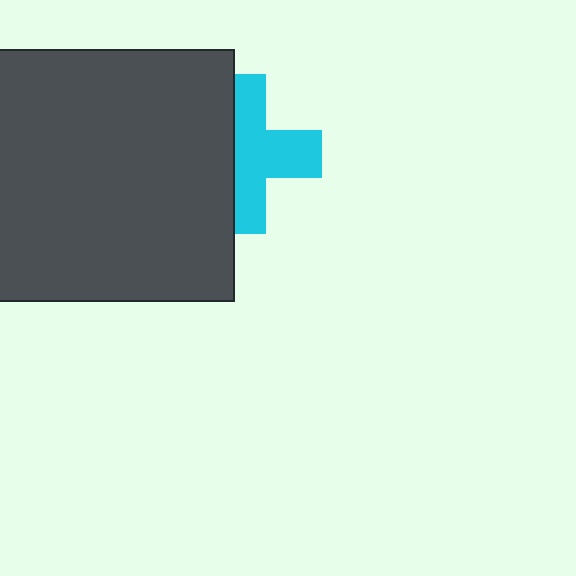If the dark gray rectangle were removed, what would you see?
You would see the complete cyan cross.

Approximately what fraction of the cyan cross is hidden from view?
Roughly 43% of the cyan cross is hidden behind the dark gray rectangle.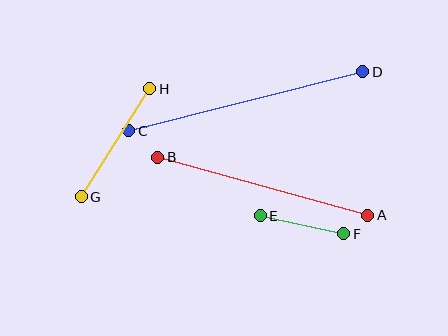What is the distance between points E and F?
The distance is approximately 85 pixels.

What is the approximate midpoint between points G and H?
The midpoint is at approximately (116, 143) pixels.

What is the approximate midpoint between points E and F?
The midpoint is at approximately (302, 225) pixels.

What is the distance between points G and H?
The distance is approximately 128 pixels.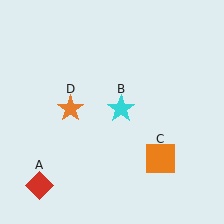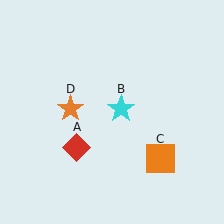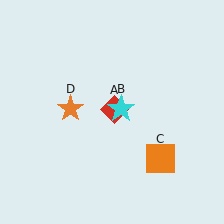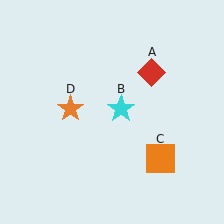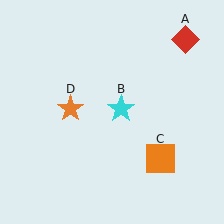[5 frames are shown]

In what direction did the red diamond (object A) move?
The red diamond (object A) moved up and to the right.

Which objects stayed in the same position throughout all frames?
Cyan star (object B) and orange square (object C) and orange star (object D) remained stationary.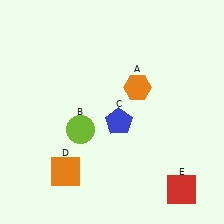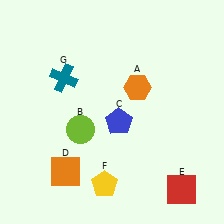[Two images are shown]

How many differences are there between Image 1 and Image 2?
There are 2 differences between the two images.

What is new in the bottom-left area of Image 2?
A yellow pentagon (F) was added in the bottom-left area of Image 2.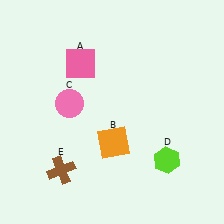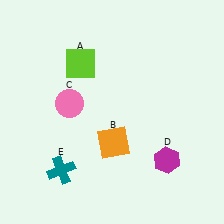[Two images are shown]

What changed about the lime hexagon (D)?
In Image 1, D is lime. In Image 2, it changed to magenta.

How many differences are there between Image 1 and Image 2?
There are 3 differences between the two images.